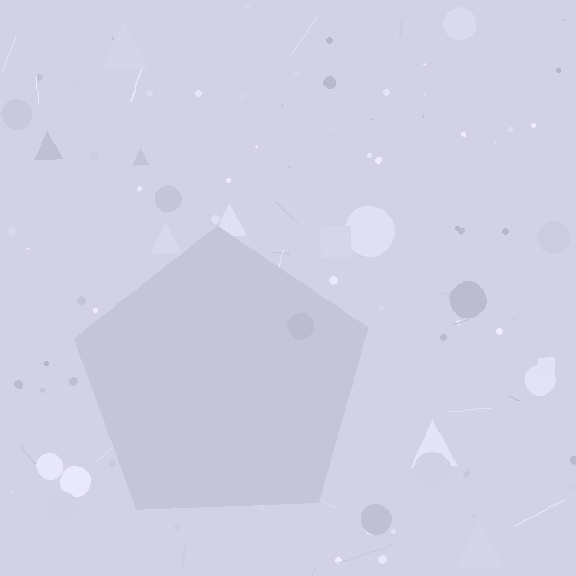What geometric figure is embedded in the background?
A pentagon is embedded in the background.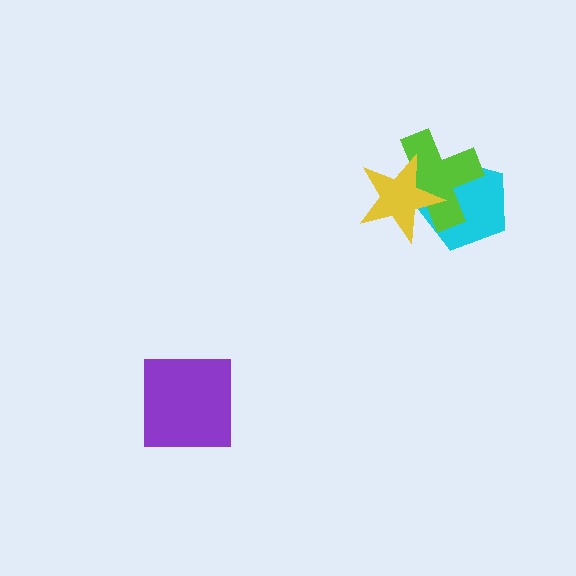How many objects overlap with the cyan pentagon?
2 objects overlap with the cyan pentagon.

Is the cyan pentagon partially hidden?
Yes, it is partially covered by another shape.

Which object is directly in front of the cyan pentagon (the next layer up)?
The lime cross is directly in front of the cyan pentagon.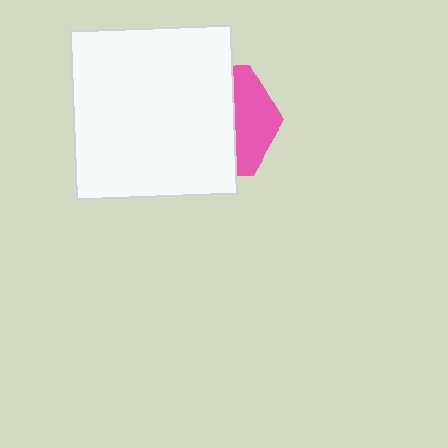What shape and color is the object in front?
The object in front is a white rectangle.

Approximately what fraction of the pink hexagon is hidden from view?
Roughly 67% of the pink hexagon is hidden behind the white rectangle.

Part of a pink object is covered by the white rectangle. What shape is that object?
It is a hexagon.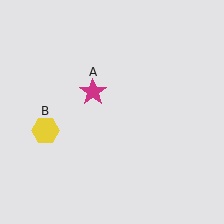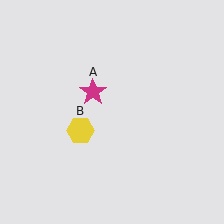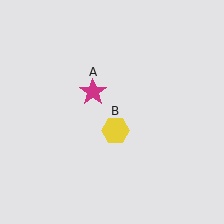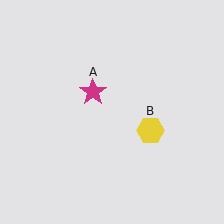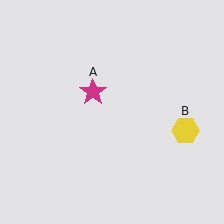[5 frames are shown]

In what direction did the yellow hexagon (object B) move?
The yellow hexagon (object B) moved right.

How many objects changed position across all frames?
1 object changed position: yellow hexagon (object B).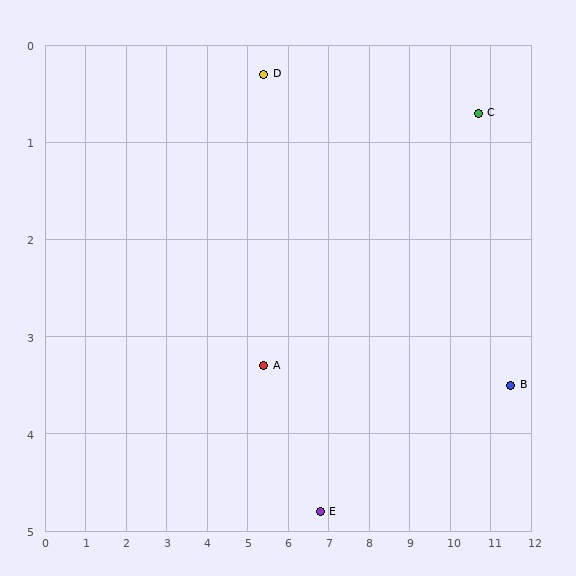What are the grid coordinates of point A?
Point A is at approximately (5.4, 3.3).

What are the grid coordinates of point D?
Point D is at approximately (5.4, 0.3).